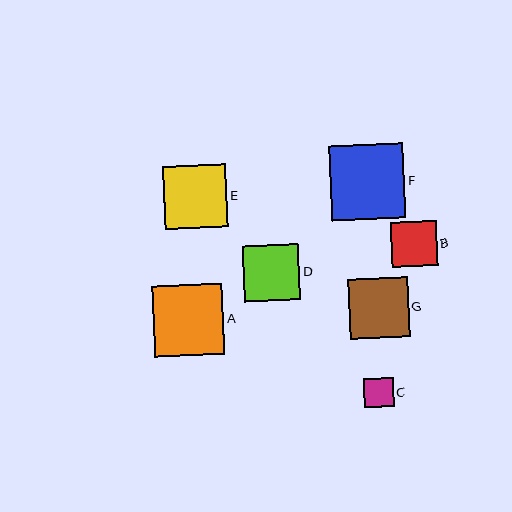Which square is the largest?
Square F is the largest with a size of approximately 74 pixels.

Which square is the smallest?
Square C is the smallest with a size of approximately 29 pixels.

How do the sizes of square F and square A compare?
Square F and square A are approximately the same size.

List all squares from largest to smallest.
From largest to smallest: F, A, E, G, D, B, C.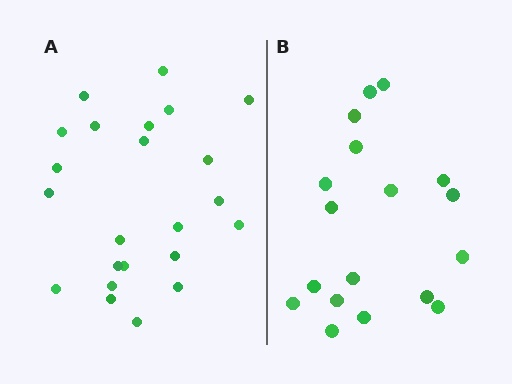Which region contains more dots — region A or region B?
Region A (the left region) has more dots.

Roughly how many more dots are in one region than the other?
Region A has about 5 more dots than region B.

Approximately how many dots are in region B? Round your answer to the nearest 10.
About 20 dots. (The exact count is 18, which rounds to 20.)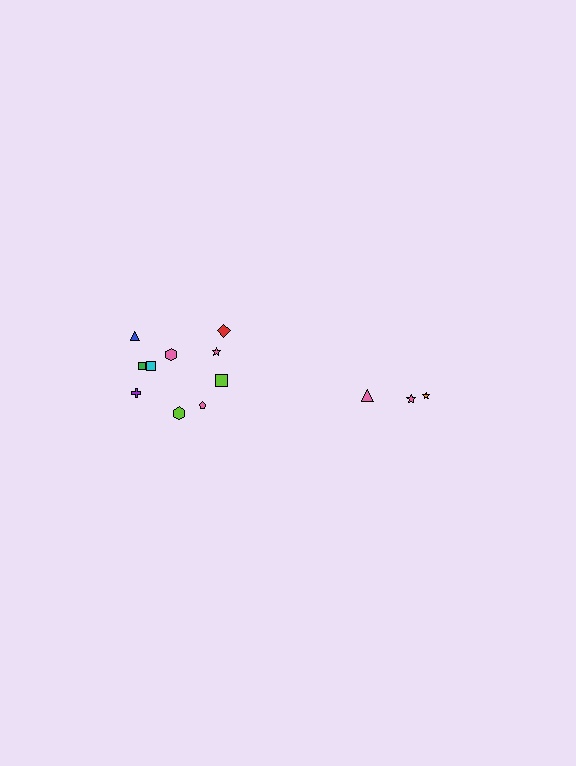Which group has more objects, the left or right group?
The left group.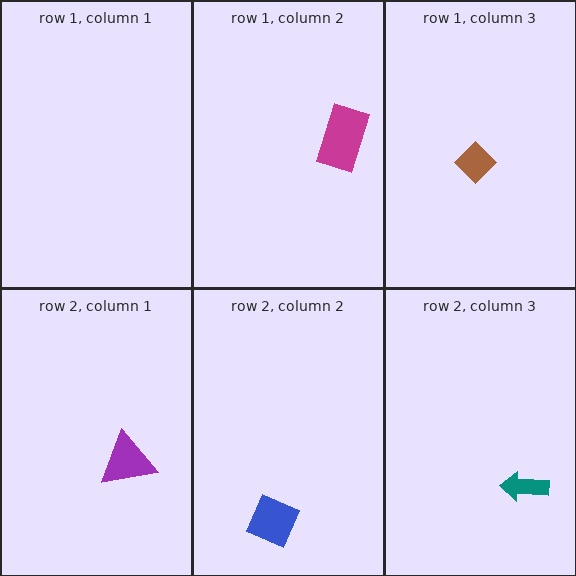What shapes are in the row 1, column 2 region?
The magenta rectangle.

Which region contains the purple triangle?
The row 2, column 1 region.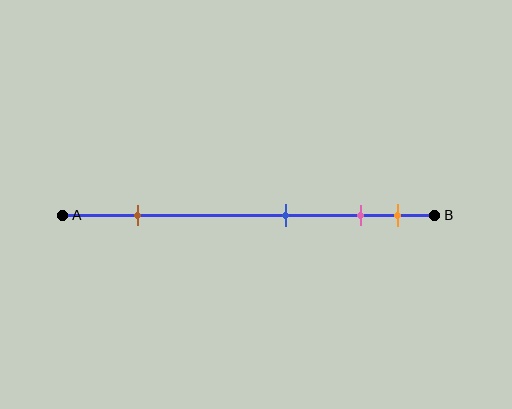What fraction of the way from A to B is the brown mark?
The brown mark is approximately 20% (0.2) of the way from A to B.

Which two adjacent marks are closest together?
The pink and orange marks are the closest adjacent pair.